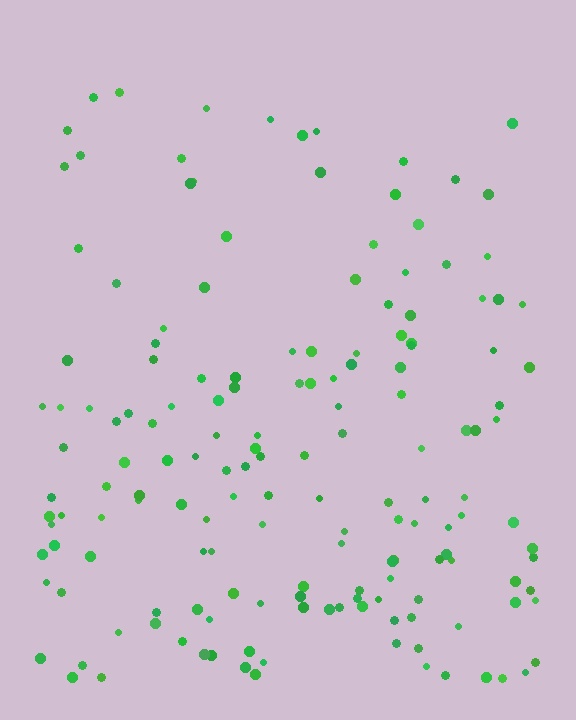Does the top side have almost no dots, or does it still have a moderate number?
Still a moderate number, just noticeably fewer than the bottom.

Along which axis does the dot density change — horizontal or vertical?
Vertical.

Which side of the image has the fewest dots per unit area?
The top.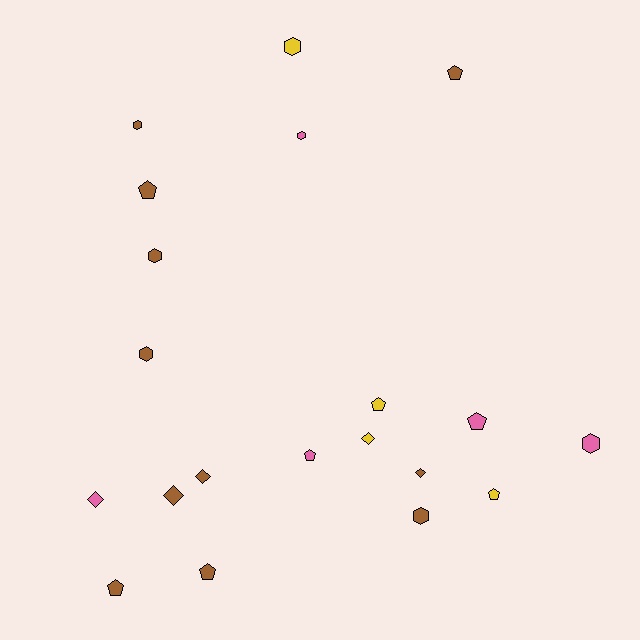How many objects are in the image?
There are 20 objects.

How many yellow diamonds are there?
There is 1 yellow diamond.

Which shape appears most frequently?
Pentagon, with 8 objects.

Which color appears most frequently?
Brown, with 11 objects.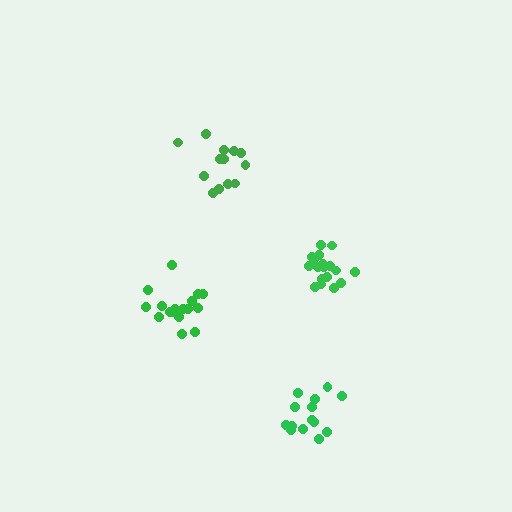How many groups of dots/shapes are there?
There are 4 groups.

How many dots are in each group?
Group 1: 18 dots, Group 2: 13 dots, Group 3: 18 dots, Group 4: 14 dots (63 total).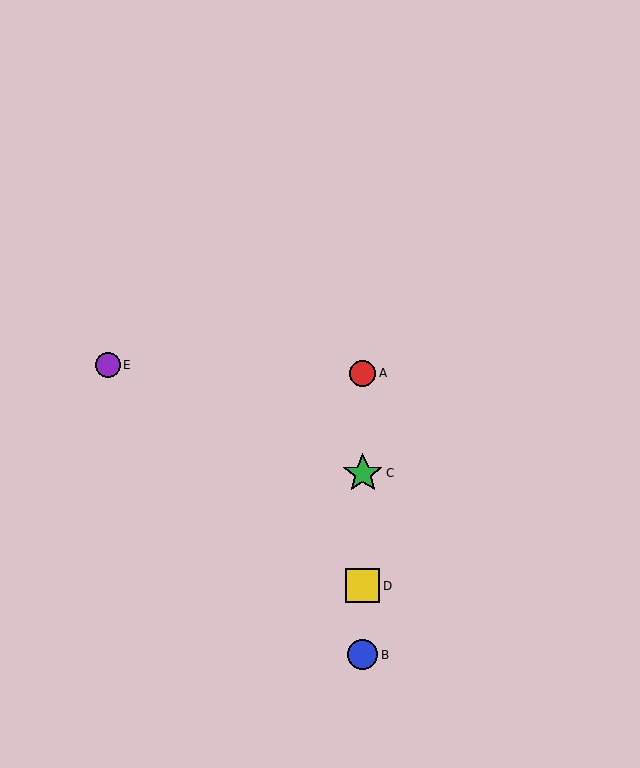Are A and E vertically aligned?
No, A is at x≈363 and E is at x≈108.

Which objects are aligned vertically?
Objects A, B, C, D are aligned vertically.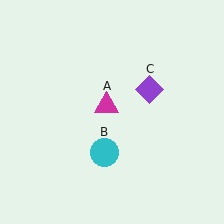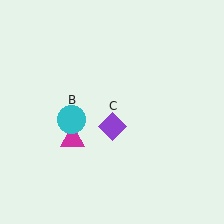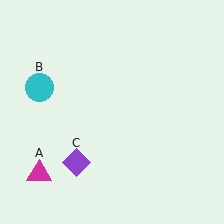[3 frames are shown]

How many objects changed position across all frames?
3 objects changed position: magenta triangle (object A), cyan circle (object B), purple diamond (object C).